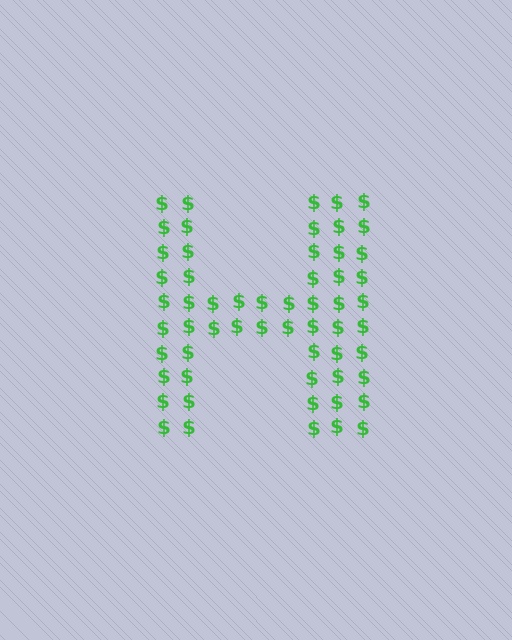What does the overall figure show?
The overall figure shows the letter H.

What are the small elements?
The small elements are dollar signs.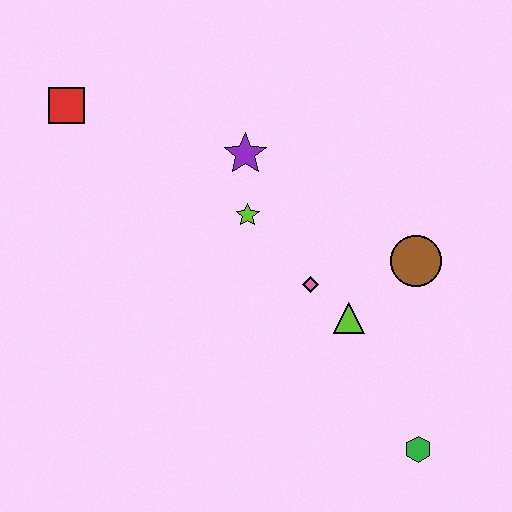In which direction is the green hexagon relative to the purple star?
The green hexagon is below the purple star.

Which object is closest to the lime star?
The purple star is closest to the lime star.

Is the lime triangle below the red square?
Yes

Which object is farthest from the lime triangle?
The red square is farthest from the lime triangle.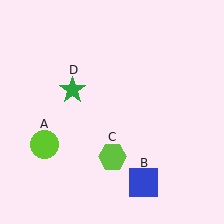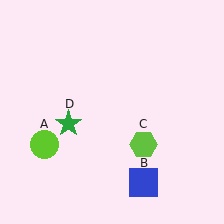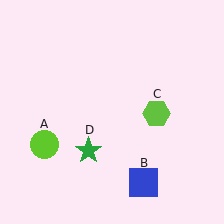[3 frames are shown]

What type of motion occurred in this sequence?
The lime hexagon (object C), green star (object D) rotated counterclockwise around the center of the scene.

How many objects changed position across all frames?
2 objects changed position: lime hexagon (object C), green star (object D).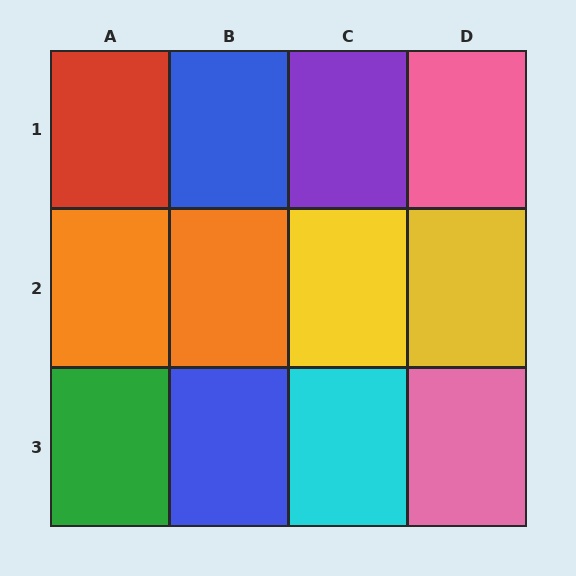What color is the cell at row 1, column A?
Red.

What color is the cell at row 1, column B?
Blue.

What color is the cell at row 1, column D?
Pink.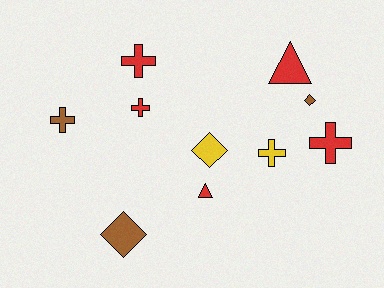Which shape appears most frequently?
Cross, with 5 objects.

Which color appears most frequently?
Red, with 5 objects.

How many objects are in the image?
There are 10 objects.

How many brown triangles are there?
There are no brown triangles.